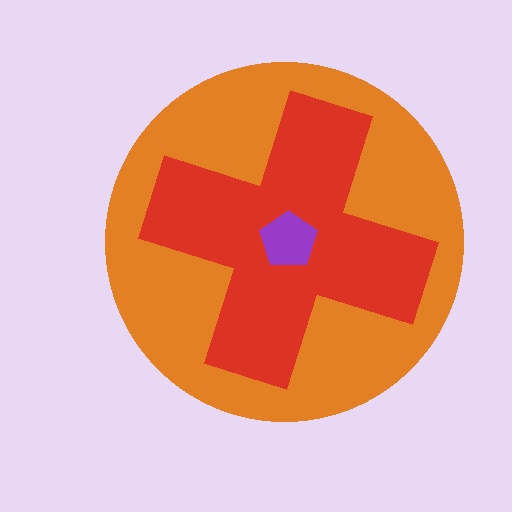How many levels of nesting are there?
3.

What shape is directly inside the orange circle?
The red cross.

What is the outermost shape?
The orange circle.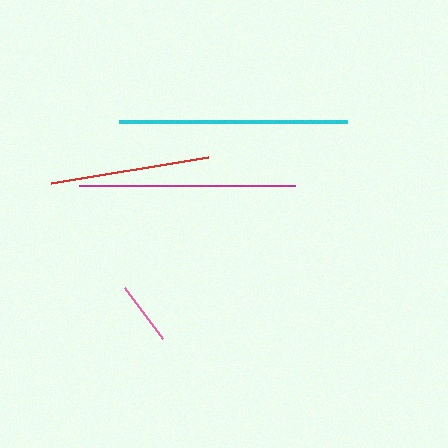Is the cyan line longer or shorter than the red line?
The cyan line is longer than the red line.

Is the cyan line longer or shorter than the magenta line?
The cyan line is longer than the magenta line.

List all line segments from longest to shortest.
From longest to shortest: cyan, magenta, red, pink.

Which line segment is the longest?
The cyan line is the longest at approximately 228 pixels.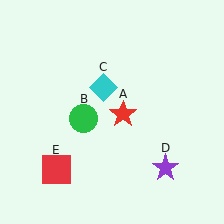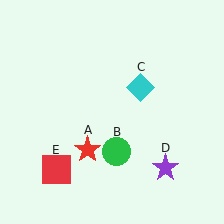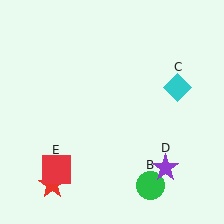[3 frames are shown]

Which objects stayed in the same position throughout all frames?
Purple star (object D) and red square (object E) remained stationary.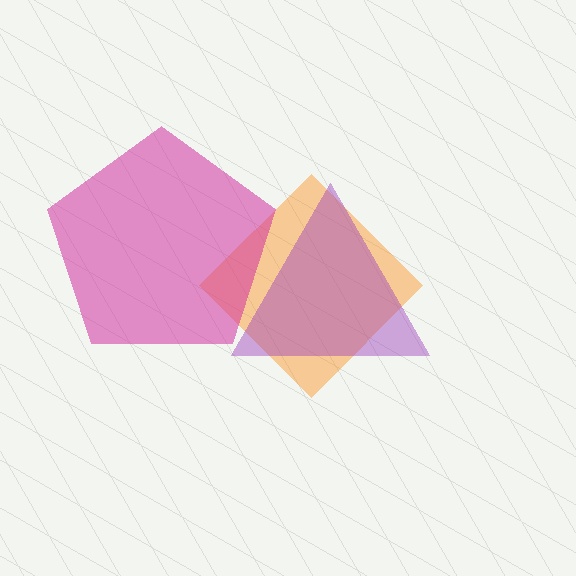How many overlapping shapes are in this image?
There are 3 overlapping shapes in the image.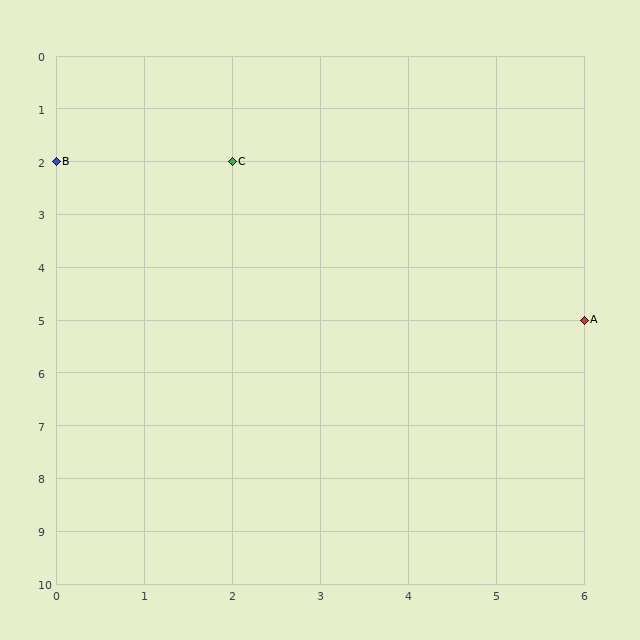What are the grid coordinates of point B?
Point B is at grid coordinates (0, 2).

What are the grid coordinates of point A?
Point A is at grid coordinates (6, 5).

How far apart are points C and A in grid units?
Points C and A are 4 columns and 3 rows apart (about 5.0 grid units diagonally).